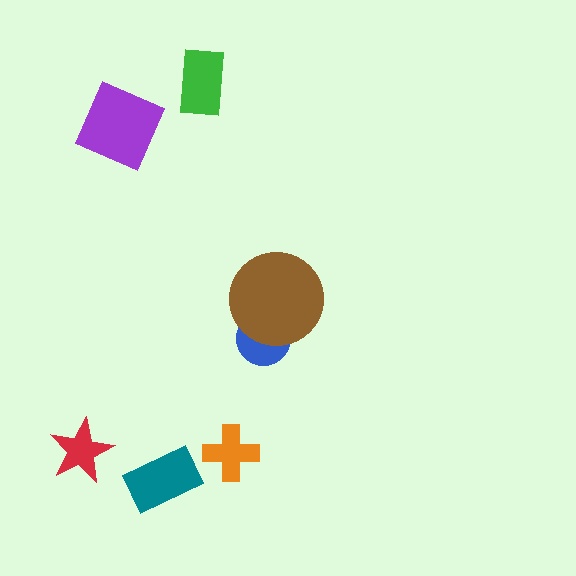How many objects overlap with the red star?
0 objects overlap with the red star.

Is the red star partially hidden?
No, no other shape covers it.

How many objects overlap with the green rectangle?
0 objects overlap with the green rectangle.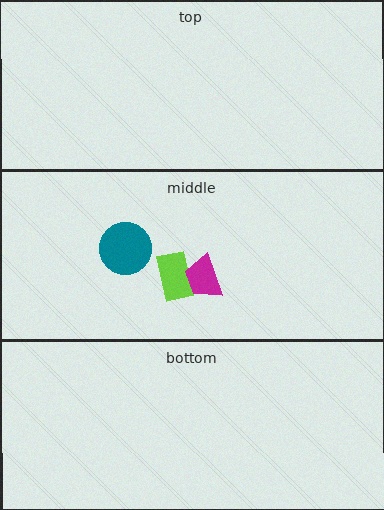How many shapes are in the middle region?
3.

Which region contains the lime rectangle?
The middle region.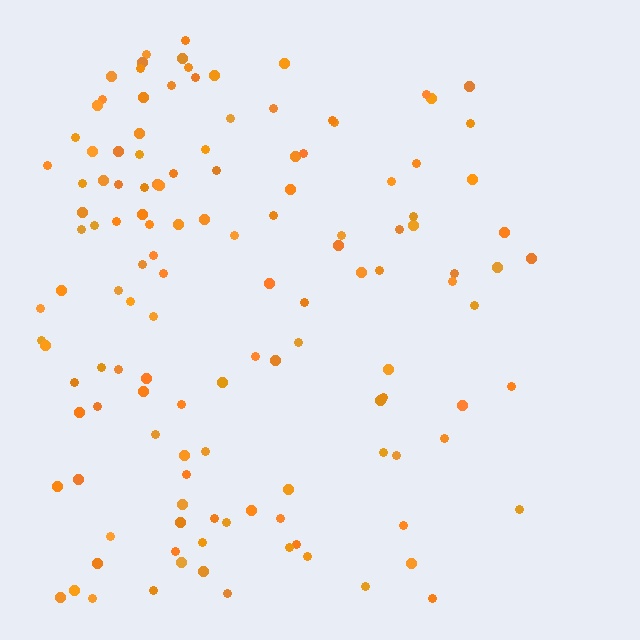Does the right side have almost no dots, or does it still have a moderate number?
Still a moderate number, just noticeably fewer than the left.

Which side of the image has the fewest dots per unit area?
The right.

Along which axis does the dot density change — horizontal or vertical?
Horizontal.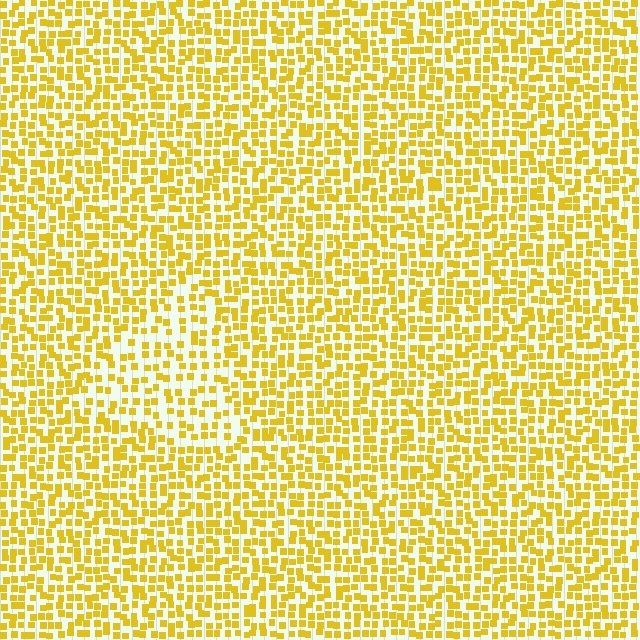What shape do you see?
I see a triangle.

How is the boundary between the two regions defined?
The boundary is defined by a change in element density (approximately 1.6x ratio). All elements are the same color, size, and shape.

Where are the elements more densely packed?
The elements are more densely packed outside the triangle boundary.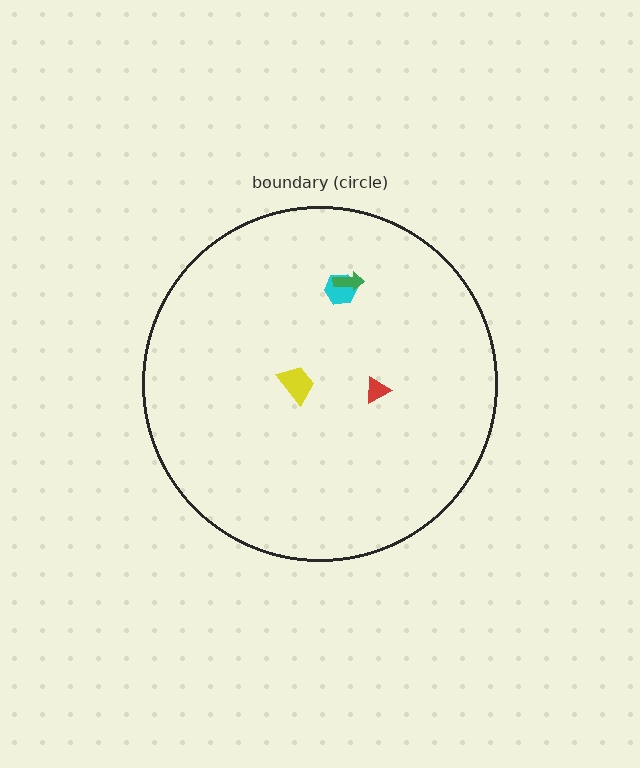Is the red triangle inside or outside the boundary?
Inside.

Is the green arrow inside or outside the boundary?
Inside.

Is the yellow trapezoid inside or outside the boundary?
Inside.